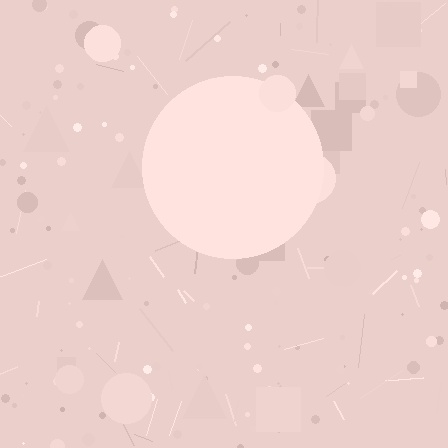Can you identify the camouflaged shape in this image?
The camouflaged shape is a circle.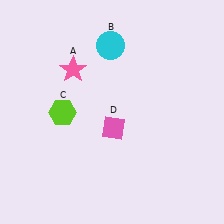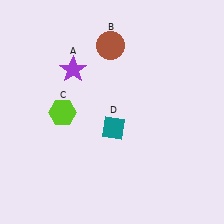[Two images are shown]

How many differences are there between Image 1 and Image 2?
There are 3 differences between the two images.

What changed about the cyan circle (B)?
In Image 1, B is cyan. In Image 2, it changed to brown.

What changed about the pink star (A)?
In Image 1, A is pink. In Image 2, it changed to purple.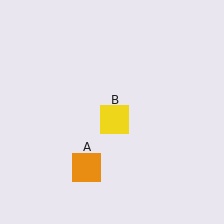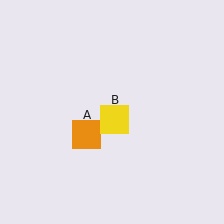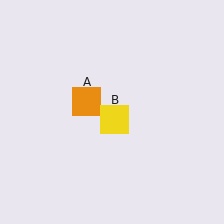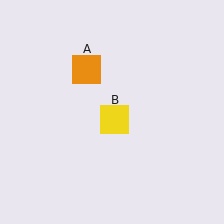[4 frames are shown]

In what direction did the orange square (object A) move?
The orange square (object A) moved up.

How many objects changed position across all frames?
1 object changed position: orange square (object A).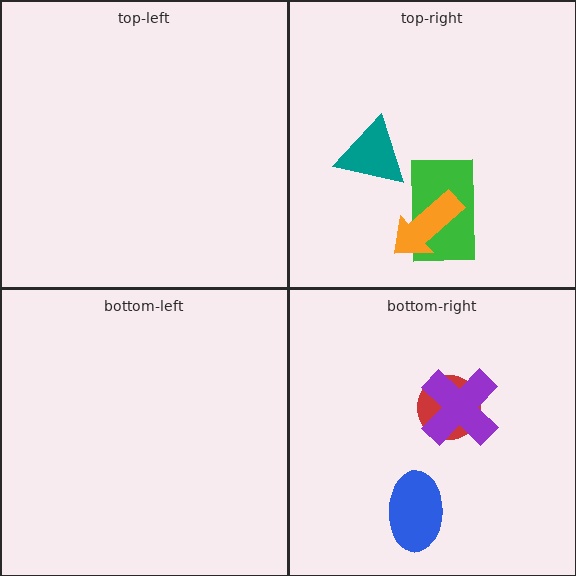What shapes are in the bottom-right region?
The red circle, the blue ellipse, the purple cross.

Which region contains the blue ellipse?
The bottom-right region.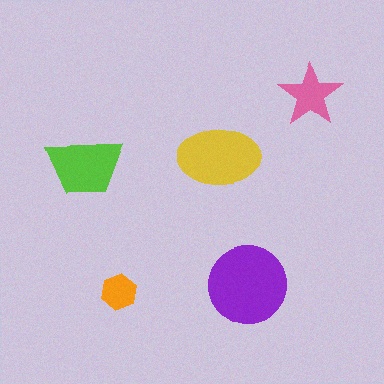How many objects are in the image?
There are 5 objects in the image.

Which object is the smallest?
The orange hexagon.